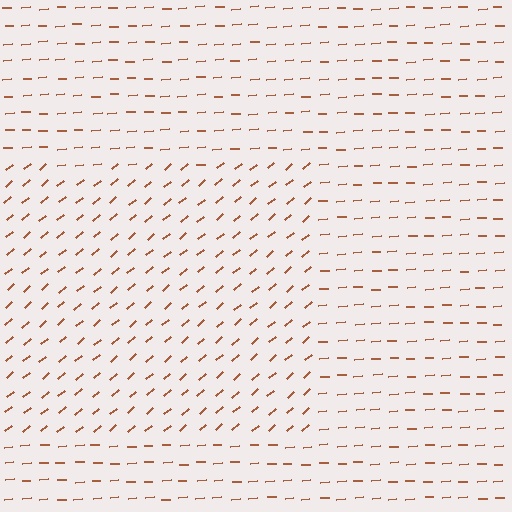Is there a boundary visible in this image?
Yes, there is a texture boundary formed by a change in line orientation.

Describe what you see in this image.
The image is filled with small brown line segments. A rectangle region in the image has lines oriented differently from the surrounding lines, creating a visible texture boundary.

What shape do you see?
I see a rectangle.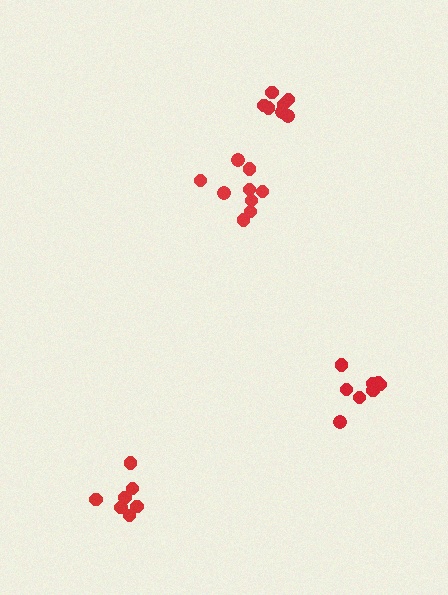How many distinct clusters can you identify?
There are 4 distinct clusters.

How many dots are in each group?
Group 1: 8 dots, Group 2: 9 dots, Group 3: 7 dots, Group 4: 7 dots (31 total).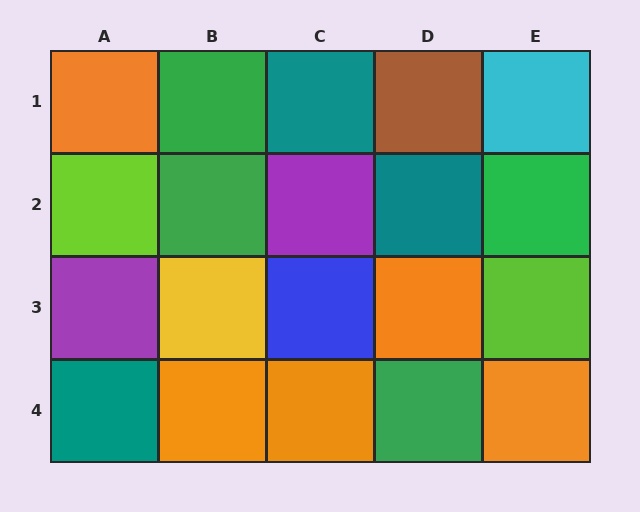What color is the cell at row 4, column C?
Orange.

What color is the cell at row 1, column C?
Teal.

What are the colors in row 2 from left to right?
Lime, green, purple, teal, green.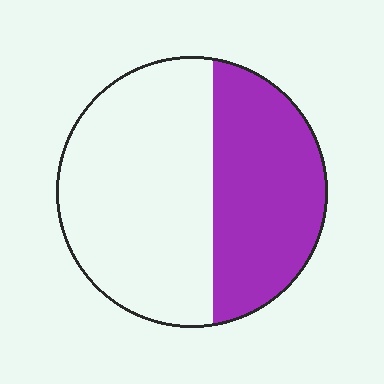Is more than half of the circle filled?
No.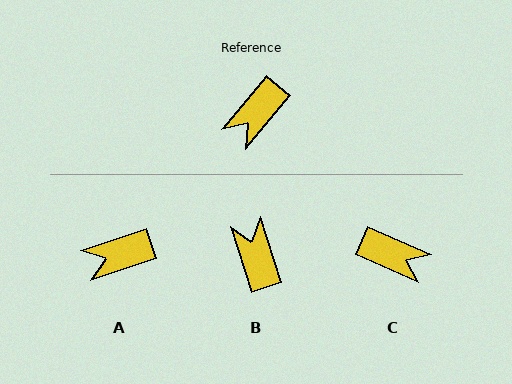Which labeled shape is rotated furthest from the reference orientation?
B, about 123 degrees away.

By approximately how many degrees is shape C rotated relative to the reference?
Approximately 106 degrees counter-clockwise.